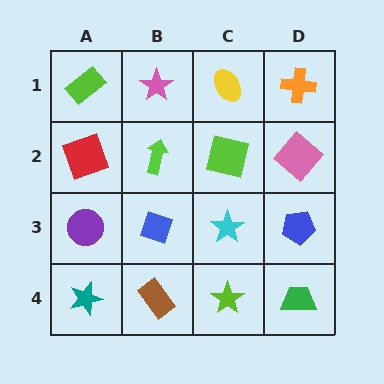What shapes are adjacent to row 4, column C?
A cyan star (row 3, column C), a brown rectangle (row 4, column B), a green trapezoid (row 4, column D).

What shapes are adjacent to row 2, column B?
A pink star (row 1, column B), a blue diamond (row 3, column B), a red square (row 2, column A), a lime square (row 2, column C).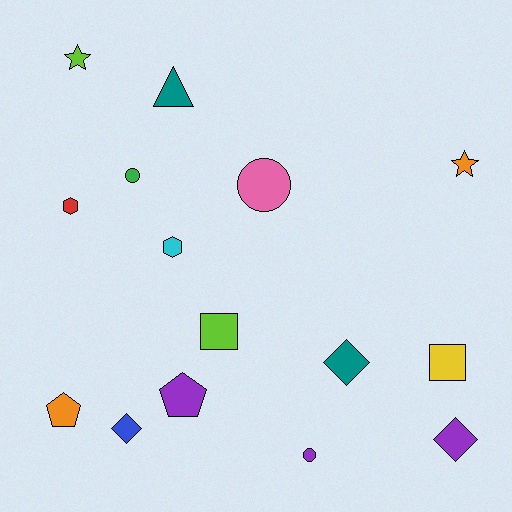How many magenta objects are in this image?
There are no magenta objects.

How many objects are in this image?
There are 15 objects.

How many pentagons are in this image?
There are 2 pentagons.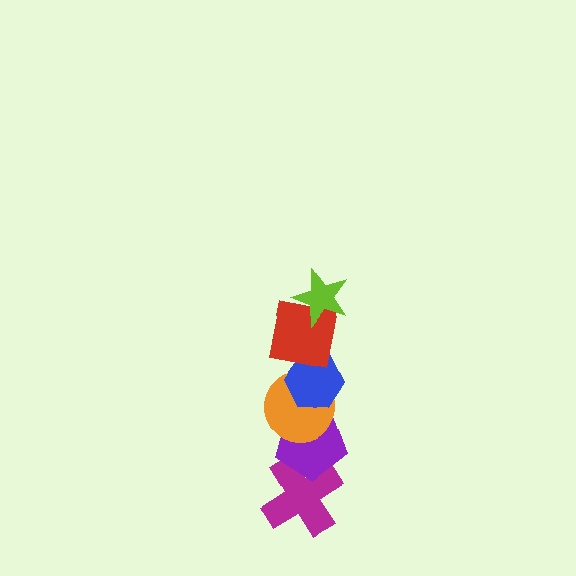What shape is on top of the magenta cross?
The purple pentagon is on top of the magenta cross.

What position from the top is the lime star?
The lime star is 1st from the top.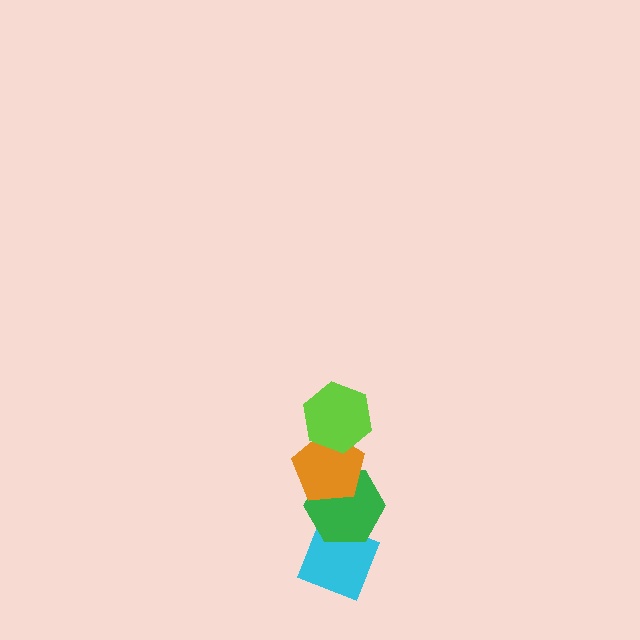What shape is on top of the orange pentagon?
The lime hexagon is on top of the orange pentagon.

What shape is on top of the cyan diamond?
The green hexagon is on top of the cyan diamond.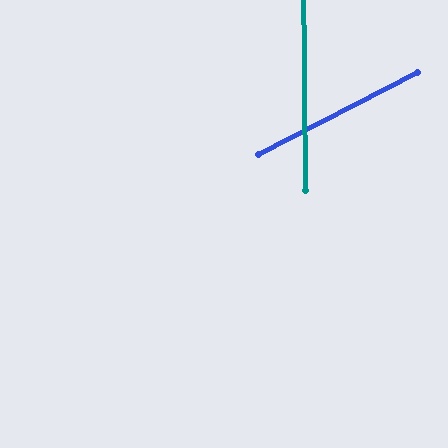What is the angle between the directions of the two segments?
Approximately 63 degrees.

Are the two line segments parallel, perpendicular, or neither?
Neither parallel nor perpendicular — they differ by about 63°.